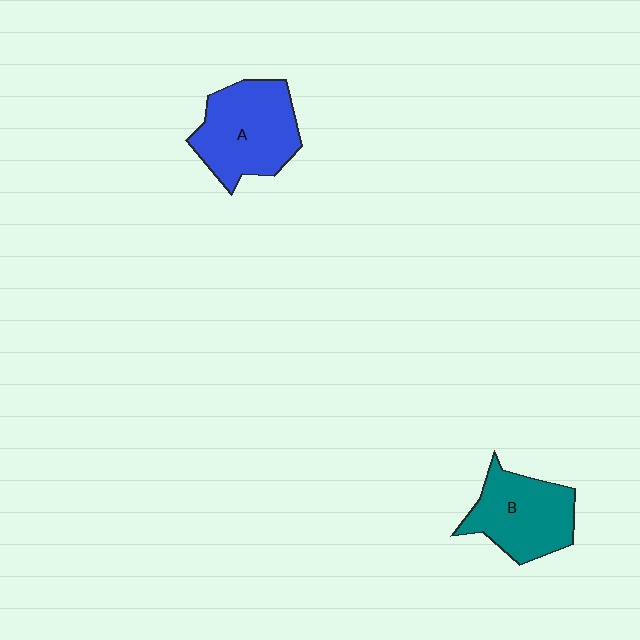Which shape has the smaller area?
Shape B (teal).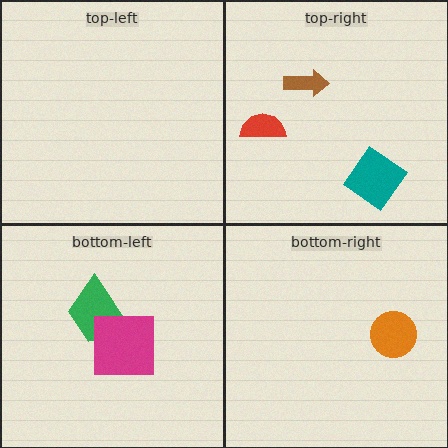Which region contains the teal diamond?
The top-right region.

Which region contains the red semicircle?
The top-right region.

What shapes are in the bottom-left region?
The green trapezoid, the magenta square.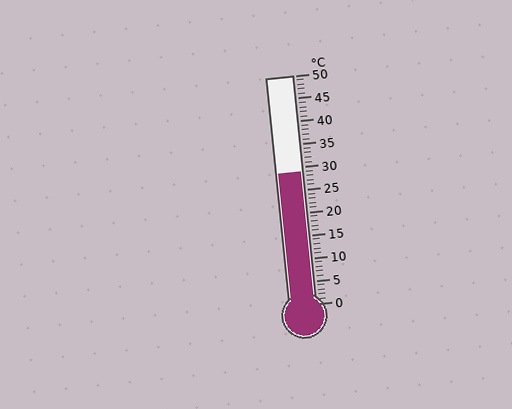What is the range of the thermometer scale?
The thermometer scale ranges from 0°C to 50°C.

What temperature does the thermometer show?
The thermometer shows approximately 29°C.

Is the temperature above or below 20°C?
The temperature is above 20°C.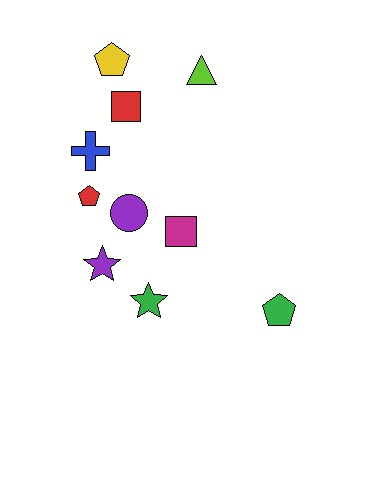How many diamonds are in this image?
There are no diamonds.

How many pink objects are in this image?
There are no pink objects.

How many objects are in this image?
There are 10 objects.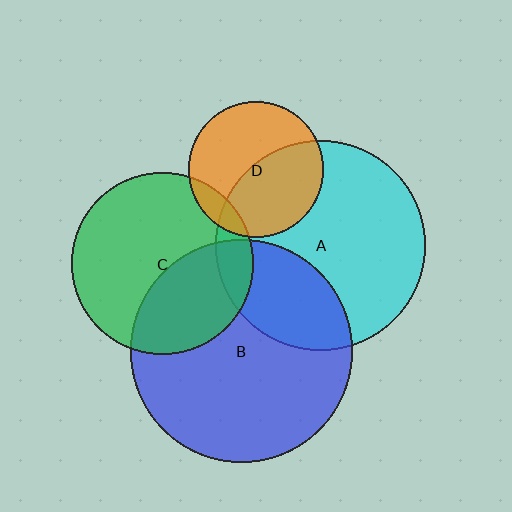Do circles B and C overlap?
Yes.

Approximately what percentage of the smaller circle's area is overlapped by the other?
Approximately 35%.